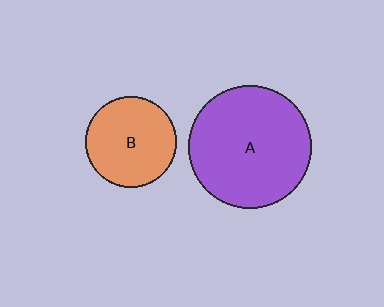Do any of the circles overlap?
No, none of the circles overlap.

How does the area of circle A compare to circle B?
Approximately 1.8 times.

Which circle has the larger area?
Circle A (purple).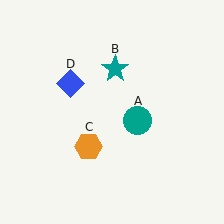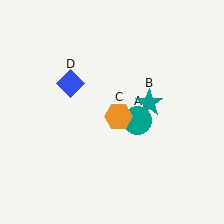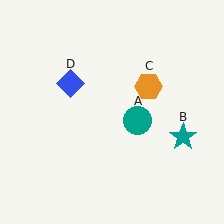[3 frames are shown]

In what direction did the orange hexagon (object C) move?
The orange hexagon (object C) moved up and to the right.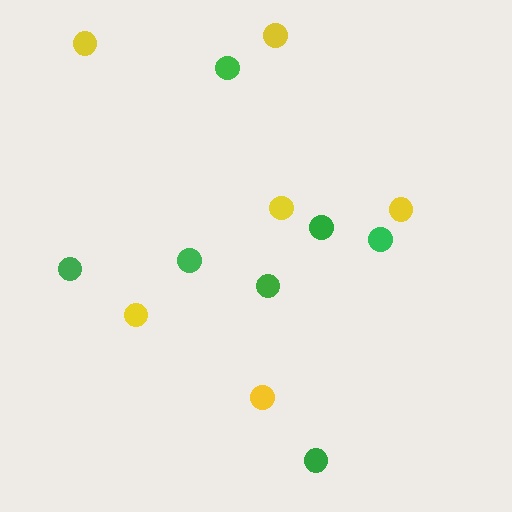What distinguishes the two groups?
There are 2 groups: one group of yellow circles (6) and one group of green circles (7).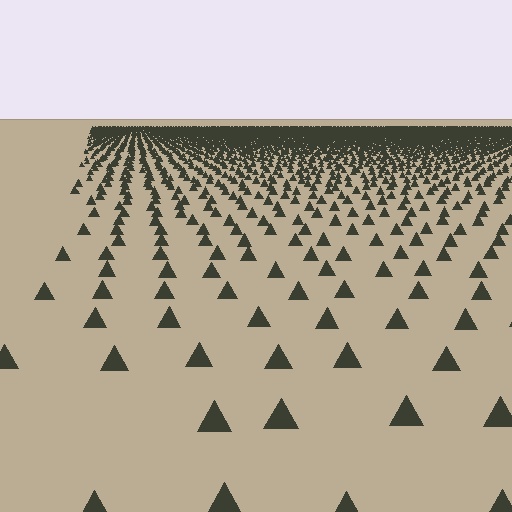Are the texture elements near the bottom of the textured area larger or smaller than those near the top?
Larger. Near the bottom, elements are closer to the viewer and appear at a bigger on-screen size.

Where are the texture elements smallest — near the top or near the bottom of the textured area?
Near the top.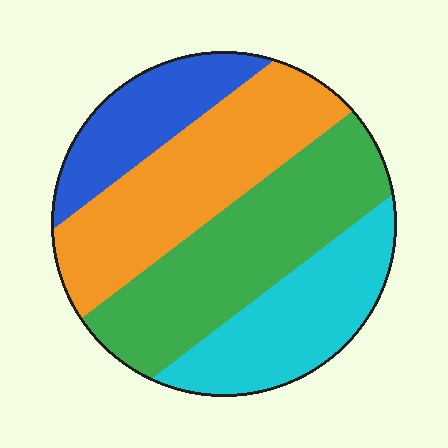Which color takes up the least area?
Blue, at roughly 15%.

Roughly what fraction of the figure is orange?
Orange takes up between a sixth and a third of the figure.